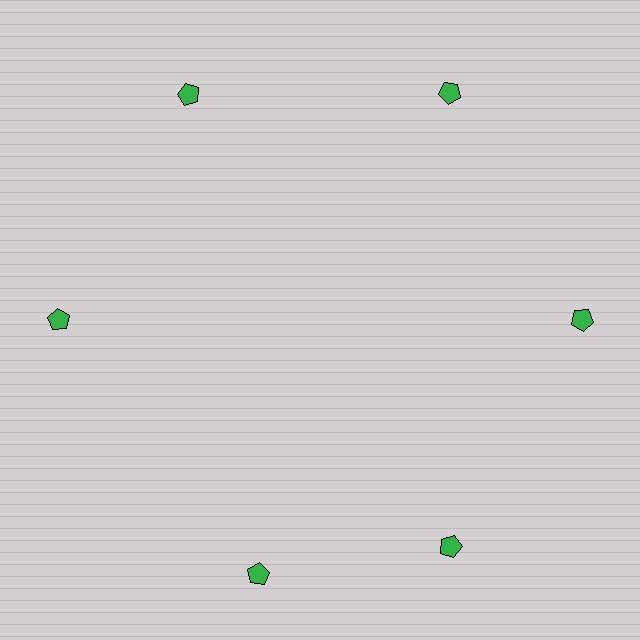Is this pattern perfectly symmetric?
No. The 6 green pentagons are arranged in a ring, but one element near the 7 o'clock position is rotated out of alignment along the ring, breaking the 6-fold rotational symmetry.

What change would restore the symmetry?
The symmetry would be restored by rotating it back into even spacing with its neighbors so that all 6 pentagons sit at equal angles and equal distance from the center.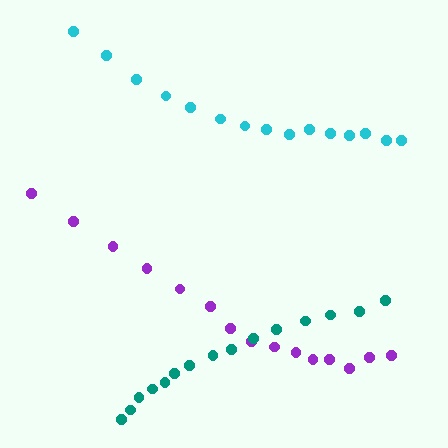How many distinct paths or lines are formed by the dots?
There are 3 distinct paths.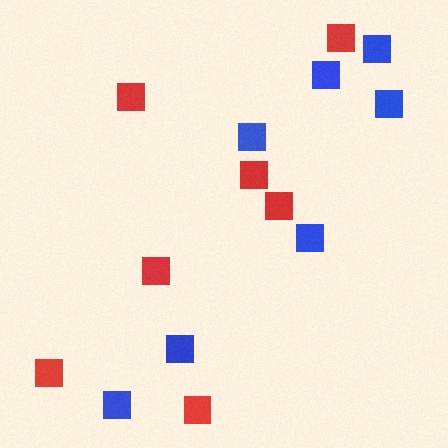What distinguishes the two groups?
There are 2 groups: one group of blue squares (7) and one group of red squares (7).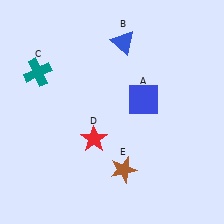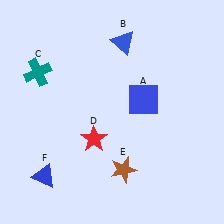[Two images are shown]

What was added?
A blue triangle (F) was added in Image 2.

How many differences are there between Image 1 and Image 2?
There is 1 difference between the two images.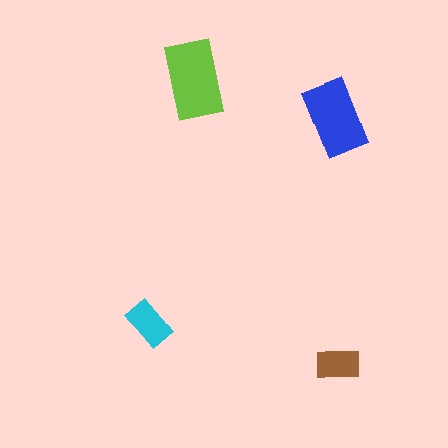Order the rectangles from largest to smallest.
the lime one, the blue one, the cyan one, the brown one.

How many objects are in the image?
There are 4 objects in the image.